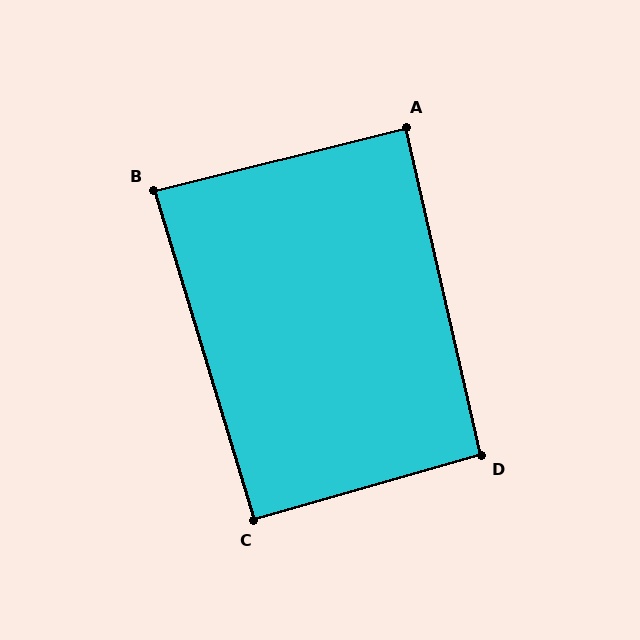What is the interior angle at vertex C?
Approximately 91 degrees (approximately right).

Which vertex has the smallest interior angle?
B, at approximately 87 degrees.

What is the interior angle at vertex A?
Approximately 89 degrees (approximately right).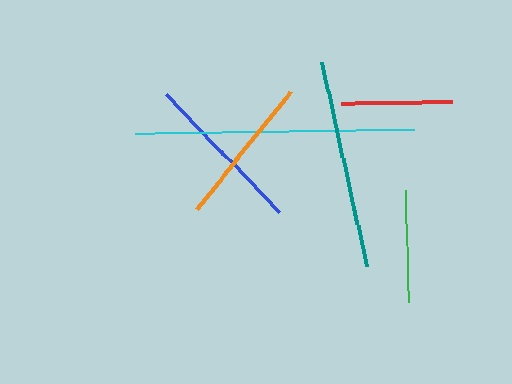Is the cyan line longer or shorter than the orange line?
The cyan line is longer than the orange line.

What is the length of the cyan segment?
The cyan segment is approximately 279 pixels long.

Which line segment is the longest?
The cyan line is the longest at approximately 279 pixels.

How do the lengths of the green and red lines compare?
The green and red lines are approximately the same length.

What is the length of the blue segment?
The blue segment is approximately 163 pixels long.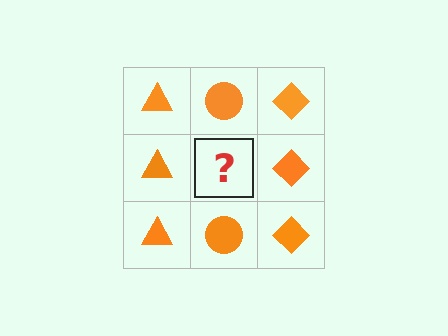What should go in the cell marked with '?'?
The missing cell should contain an orange circle.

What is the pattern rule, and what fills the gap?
The rule is that each column has a consistent shape. The gap should be filled with an orange circle.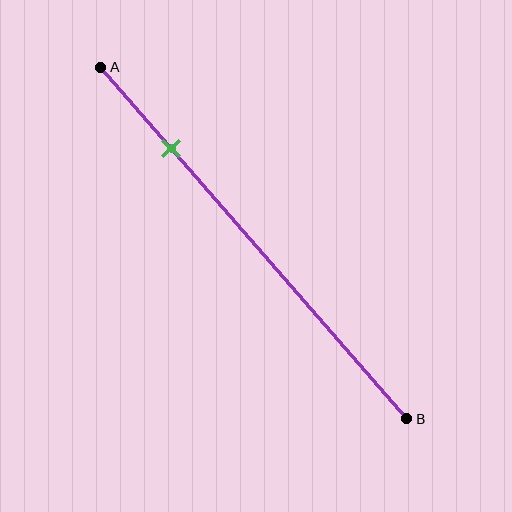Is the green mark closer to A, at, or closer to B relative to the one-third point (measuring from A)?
The green mark is closer to point A than the one-third point of segment AB.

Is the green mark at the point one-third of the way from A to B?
No, the mark is at about 25% from A, not at the 33% one-third point.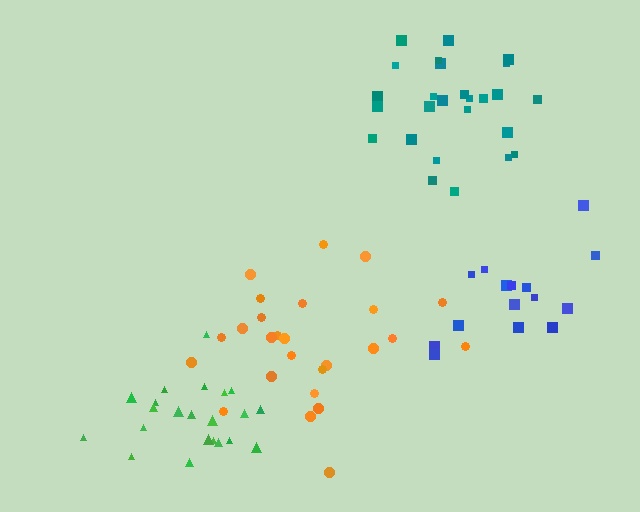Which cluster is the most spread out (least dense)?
Orange.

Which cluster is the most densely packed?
Green.